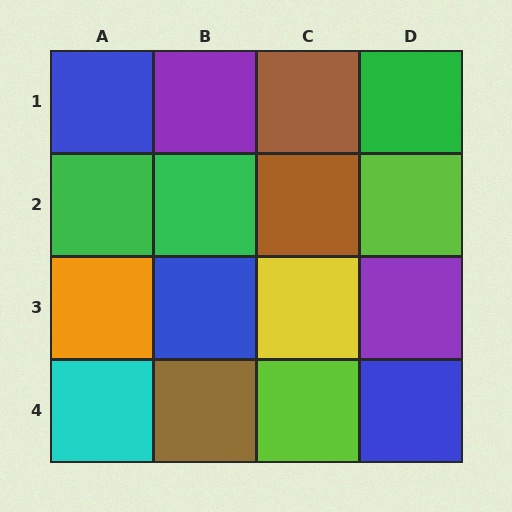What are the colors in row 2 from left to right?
Green, green, brown, lime.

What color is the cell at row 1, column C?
Brown.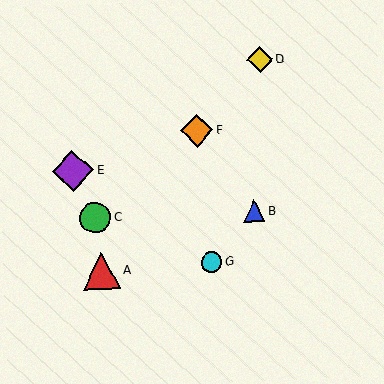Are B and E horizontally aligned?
No, B is at y≈211 and E is at y≈171.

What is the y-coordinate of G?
Object G is at y≈262.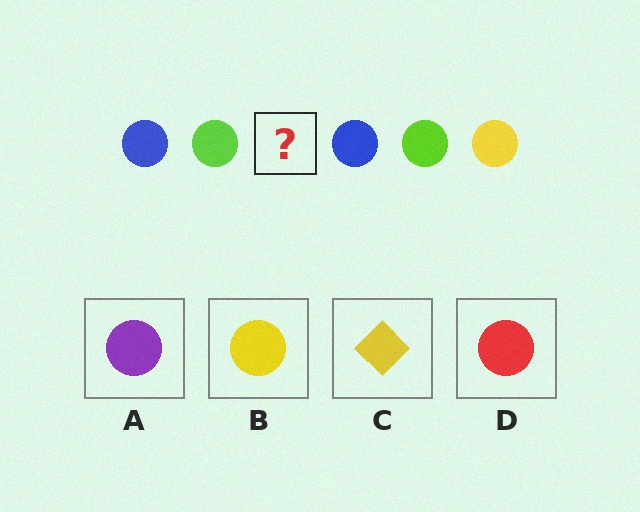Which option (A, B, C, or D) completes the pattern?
B.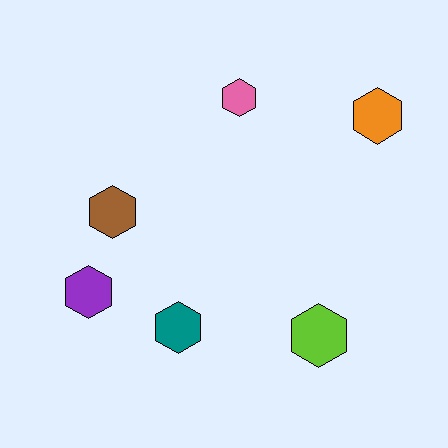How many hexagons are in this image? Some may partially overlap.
There are 6 hexagons.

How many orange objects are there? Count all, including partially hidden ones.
There is 1 orange object.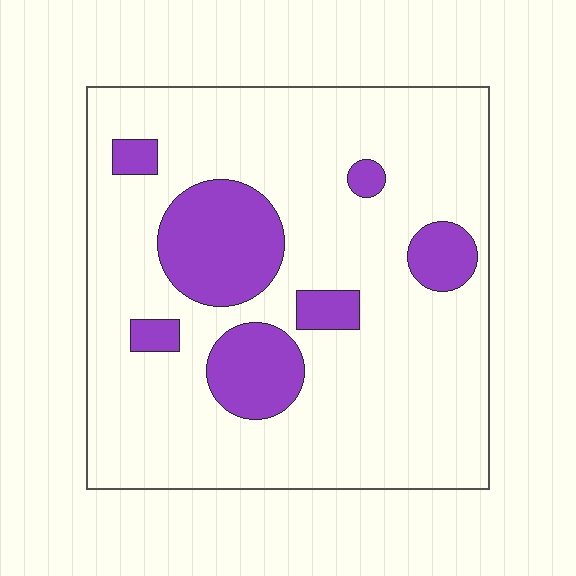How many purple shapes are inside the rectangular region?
7.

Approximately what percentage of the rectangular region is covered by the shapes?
Approximately 20%.